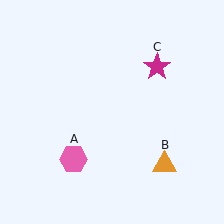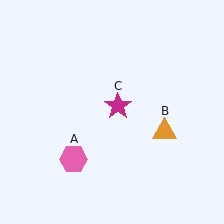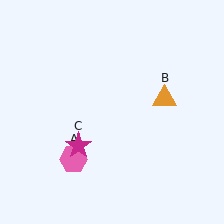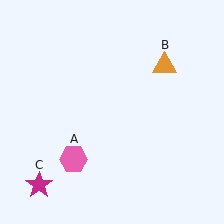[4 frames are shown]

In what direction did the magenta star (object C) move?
The magenta star (object C) moved down and to the left.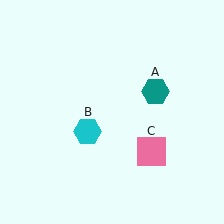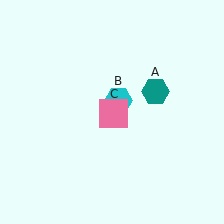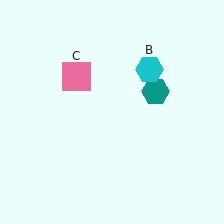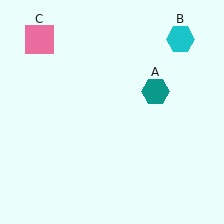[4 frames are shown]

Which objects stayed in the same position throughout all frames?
Teal hexagon (object A) remained stationary.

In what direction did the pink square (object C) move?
The pink square (object C) moved up and to the left.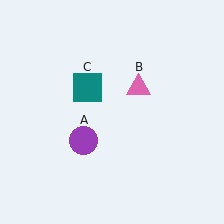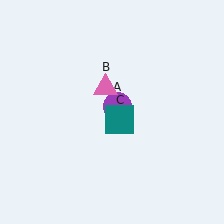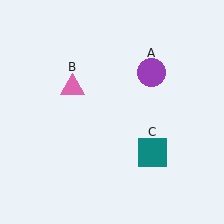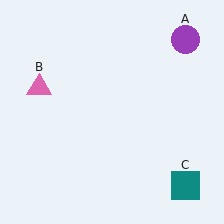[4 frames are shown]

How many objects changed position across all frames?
3 objects changed position: purple circle (object A), pink triangle (object B), teal square (object C).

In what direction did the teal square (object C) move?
The teal square (object C) moved down and to the right.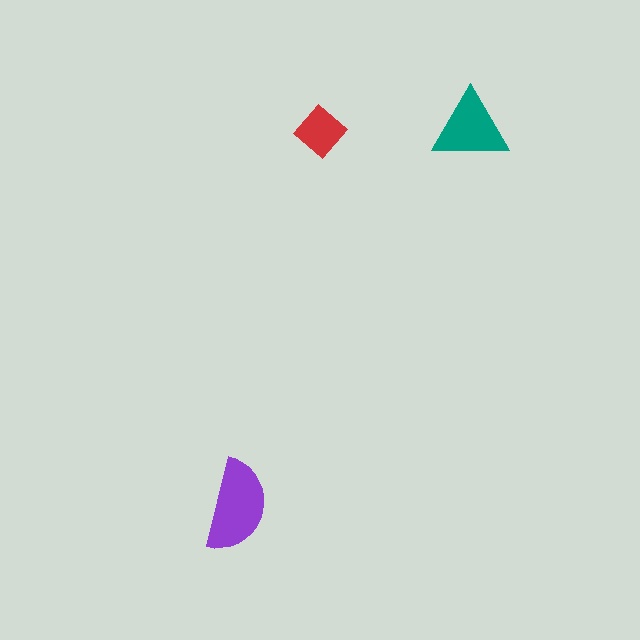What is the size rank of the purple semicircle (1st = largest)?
1st.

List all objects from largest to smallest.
The purple semicircle, the teal triangle, the red diamond.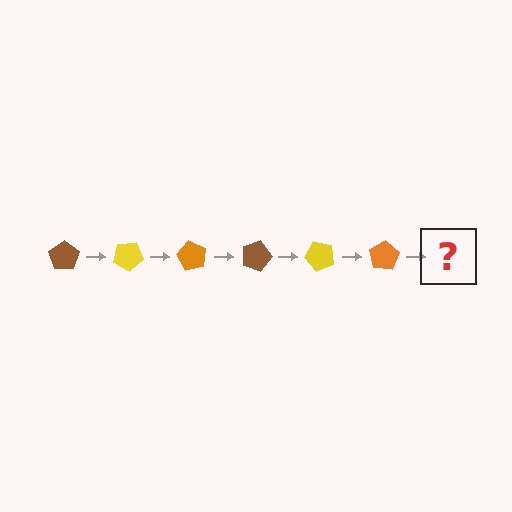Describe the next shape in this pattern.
It should be a brown pentagon, rotated 180 degrees from the start.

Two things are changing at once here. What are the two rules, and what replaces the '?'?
The two rules are that it rotates 30 degrees each step and the color cycles through brown, yellow, and orange. The '?' should be a brown pentagon, rotated 180 degrees from the start.